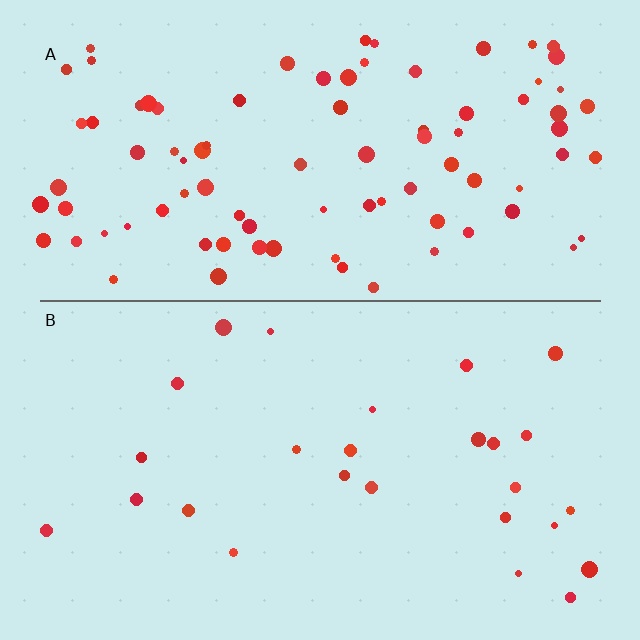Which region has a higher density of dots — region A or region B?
A (the top).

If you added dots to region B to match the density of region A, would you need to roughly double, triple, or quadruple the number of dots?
Approximately triple.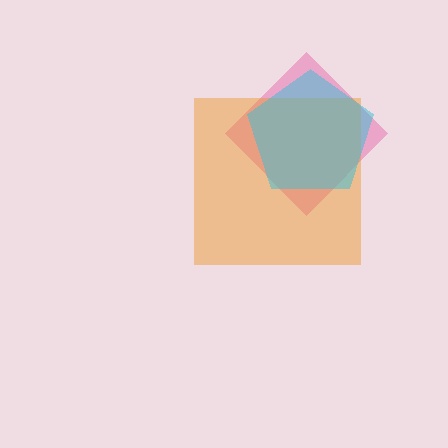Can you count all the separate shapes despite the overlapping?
Yes, there are 3 separate shapes.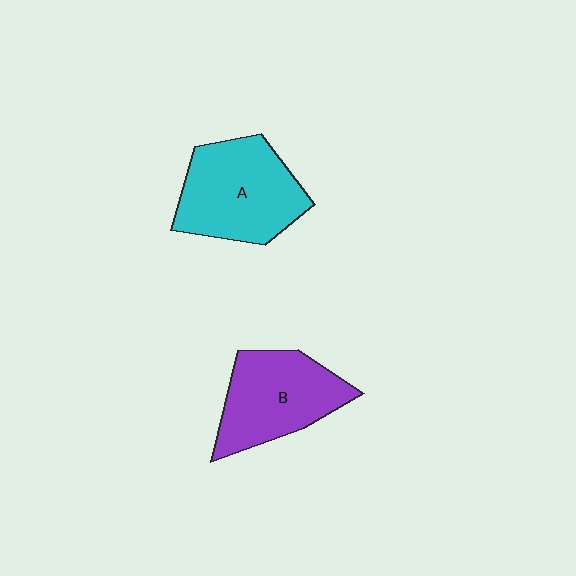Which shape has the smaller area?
Shape B (purple).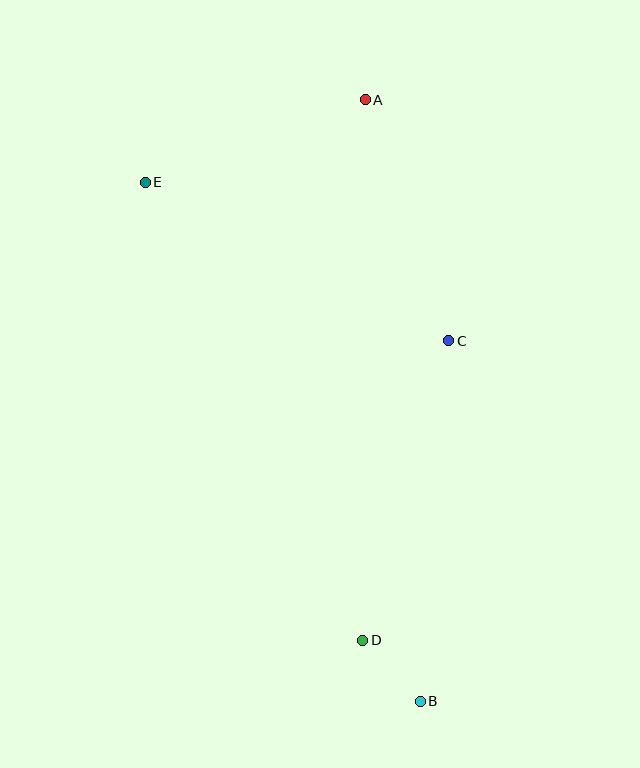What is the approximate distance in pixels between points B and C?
The distance between B and C is approximately 361 pixels.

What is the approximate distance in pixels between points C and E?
The distance between C and E is approximately 343 pixels.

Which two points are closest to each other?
Points B and D are closest to each other.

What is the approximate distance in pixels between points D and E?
The distance between D and E is approximately 507 pixels.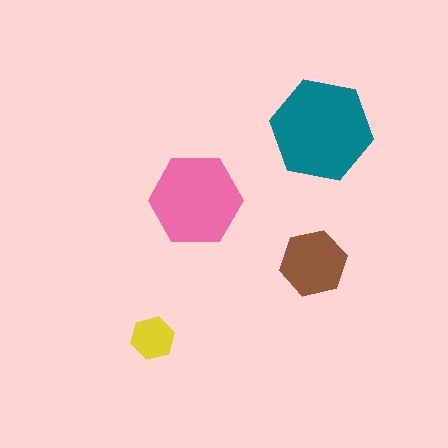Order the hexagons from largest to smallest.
the teal one, the pink one, the brown one, the yellow one.